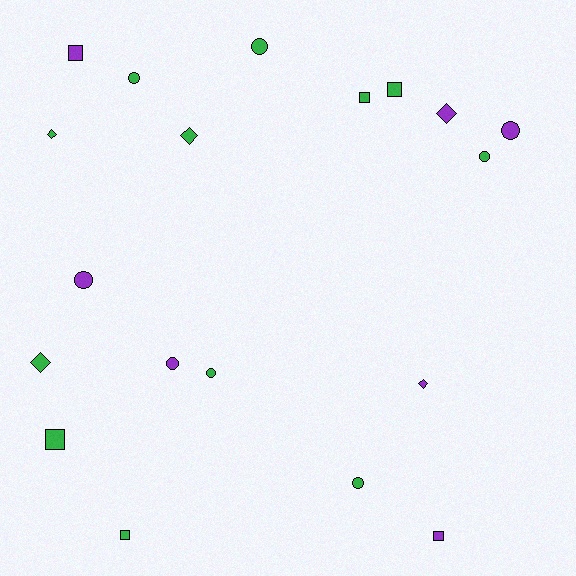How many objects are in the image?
There are 19 objects.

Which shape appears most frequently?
Circle, with 8 objects.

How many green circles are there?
There are 5 green circles.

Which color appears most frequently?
Green, with 12 objects.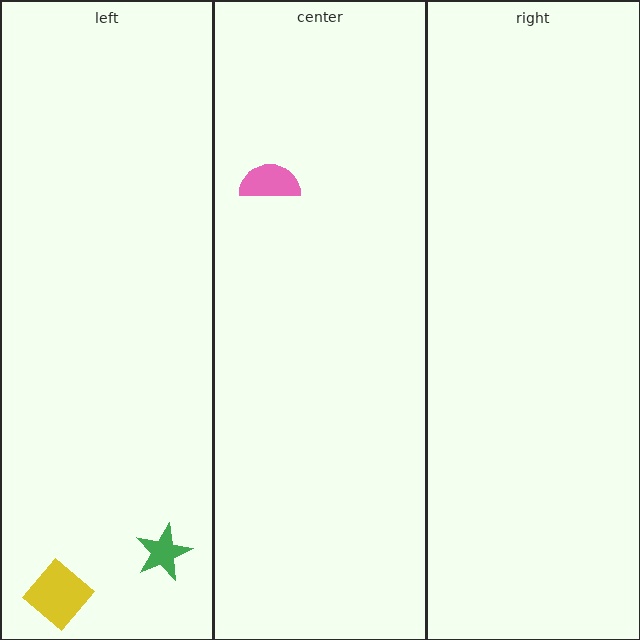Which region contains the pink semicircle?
The center region.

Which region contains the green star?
The left region.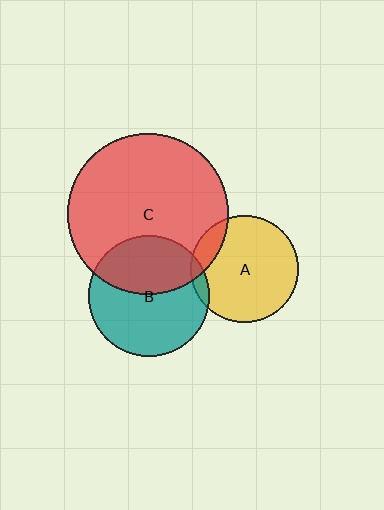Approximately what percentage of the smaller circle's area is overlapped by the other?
Approximately 5%.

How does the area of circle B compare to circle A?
Approximately 1.3 times.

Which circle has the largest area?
Circle C (red).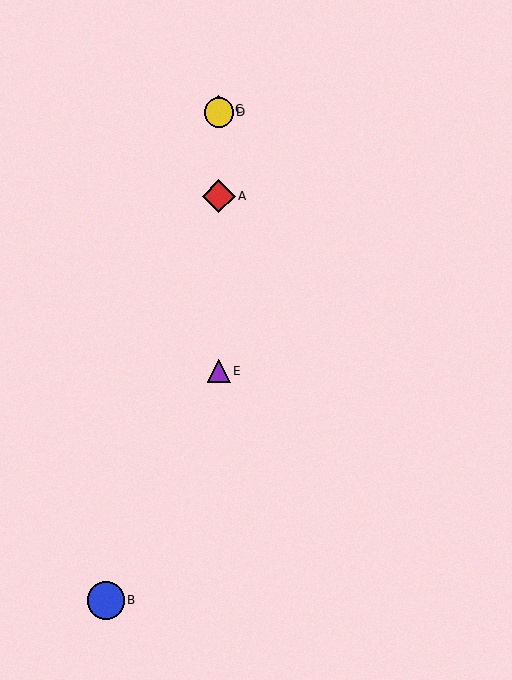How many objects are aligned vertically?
4 objects (A, C, D, E) are aligned vertically.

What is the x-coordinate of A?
Object A is at x≈219.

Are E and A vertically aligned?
Yes, both are at x≈219.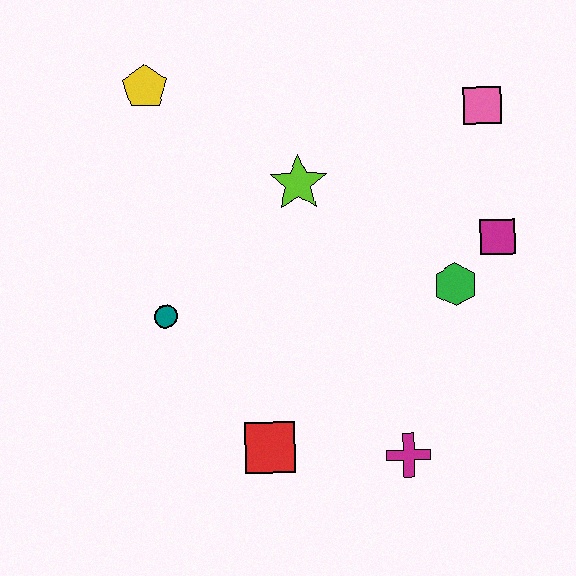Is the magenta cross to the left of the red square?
No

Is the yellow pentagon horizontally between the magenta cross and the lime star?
No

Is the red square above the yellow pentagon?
No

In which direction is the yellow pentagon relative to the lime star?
The yellow pentagon is to the left of the lime star.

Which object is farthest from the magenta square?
The yellow pentagon is farthest from the magenta square.